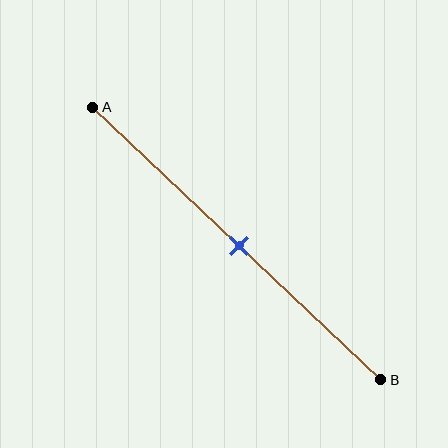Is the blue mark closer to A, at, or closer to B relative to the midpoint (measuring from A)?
The blue mark is approximately at the midpoint of segment AB.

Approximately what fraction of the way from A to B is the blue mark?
The blue mark is approximately 50% of the way from A to B.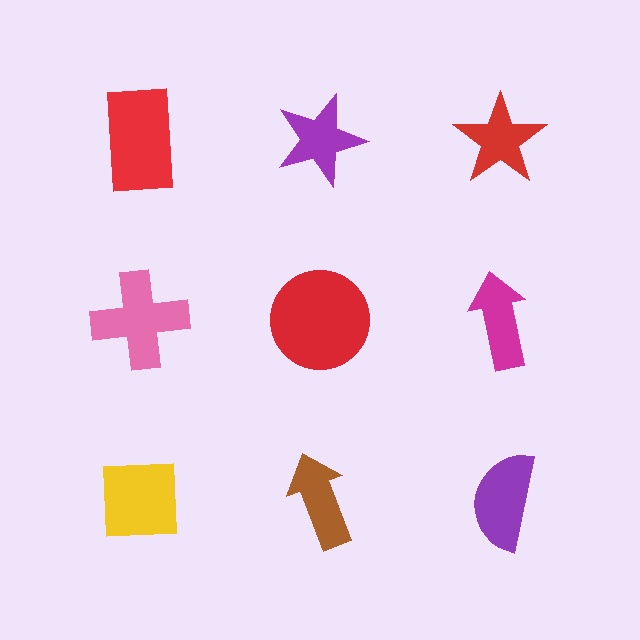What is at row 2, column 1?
A pink cross.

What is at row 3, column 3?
A purple semicircle.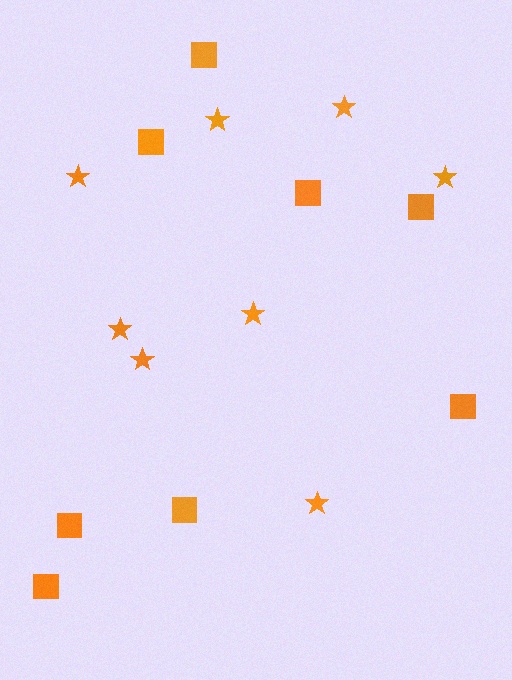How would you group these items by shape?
There are 2 groups: one group of squares (8) and one group of stars (8).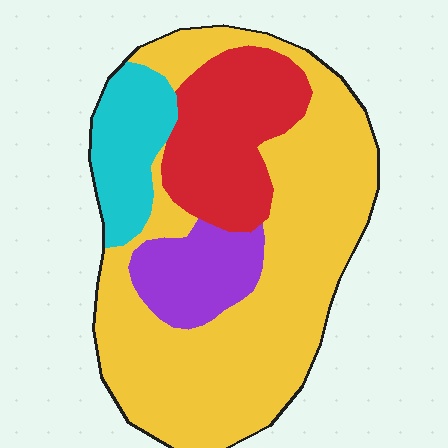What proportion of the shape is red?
Red takes up about one fifth (1/5) of the shape.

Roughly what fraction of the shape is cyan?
Cyan takes up about one eighth (1/8) of the shape.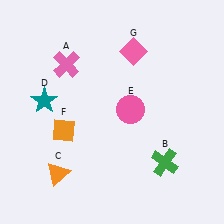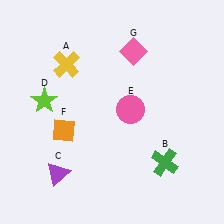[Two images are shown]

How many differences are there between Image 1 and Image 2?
There are 3 differences between the two images.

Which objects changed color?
A changed from pink to yellow. C changed from orange to purple. D changed from teal to lime.